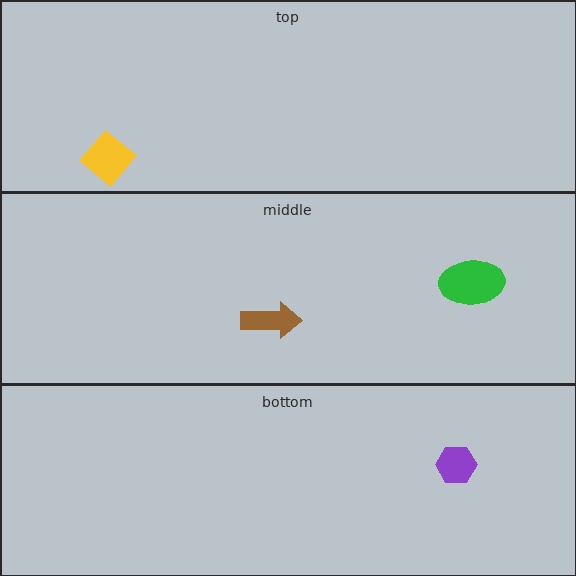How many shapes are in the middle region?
2.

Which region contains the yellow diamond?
The top region.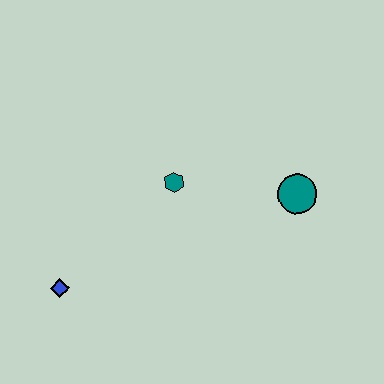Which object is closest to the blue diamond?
The teal hexagon is closest to the blue diamond.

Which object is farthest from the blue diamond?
The teal circle is farthest from the blue diamond.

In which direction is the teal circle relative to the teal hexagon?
The teal circle is to the right of the teal hexagon.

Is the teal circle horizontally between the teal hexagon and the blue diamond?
No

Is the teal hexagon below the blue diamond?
No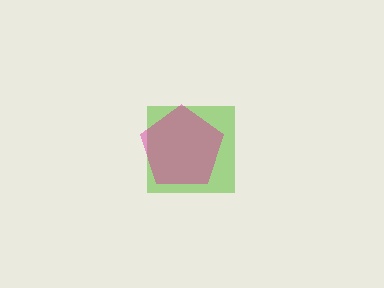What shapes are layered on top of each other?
The layered shapes are: a lime square, a magenta pentagon.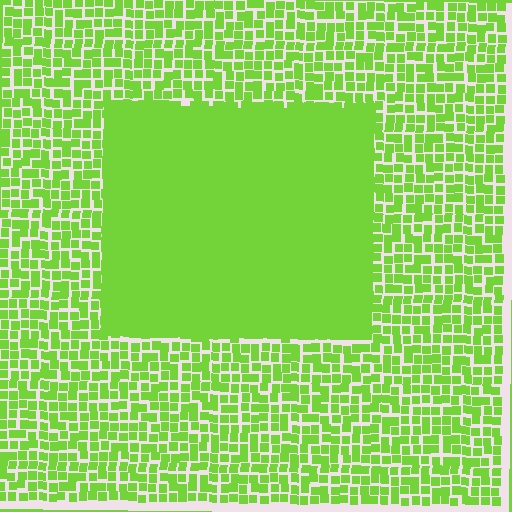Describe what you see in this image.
The image contains small lime elements arranged at two different densities. A rectangle-shaped region is visible where the elements are more densely packed than the surrounding area.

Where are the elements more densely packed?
The elements are more densely packed inside the rectangle boundary.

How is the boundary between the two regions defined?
The boundary is defined by a change in element density (approximately 3.1x ratio). All elements are the same color, size, and shape.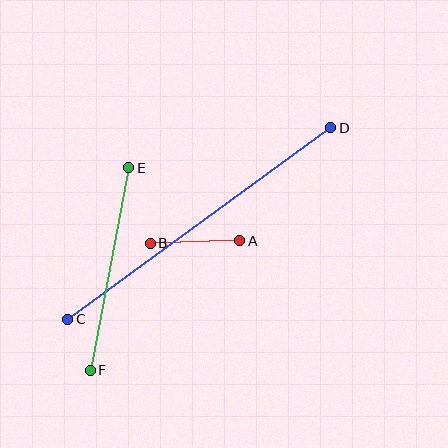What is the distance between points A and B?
The distance is approximately 90 pixels.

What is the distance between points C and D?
The distance is approximately 325 pixels.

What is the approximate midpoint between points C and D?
The midpoint is at approximately (199, 223) pixels.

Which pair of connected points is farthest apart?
Points C and D are farthest apart.